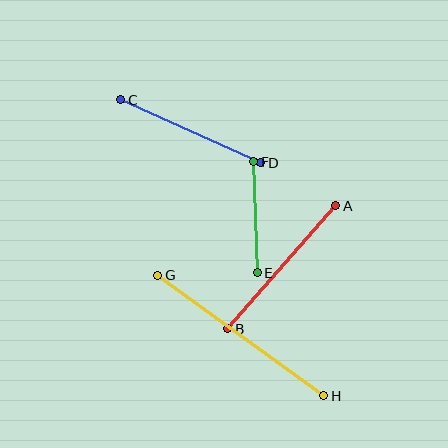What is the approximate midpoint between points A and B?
The midpoint is at approximately (282, 267) pixels.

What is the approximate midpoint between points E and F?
The midpoint is at approximately (255, 217) pixels.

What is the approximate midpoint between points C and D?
The midpoint is at approximately (191, 131) pixels.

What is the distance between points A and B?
The distance is approximately 164 pixels.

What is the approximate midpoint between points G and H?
The midpoint is at approximately (241, 336) pixels.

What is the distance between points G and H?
The distance is approximately 205 pixels.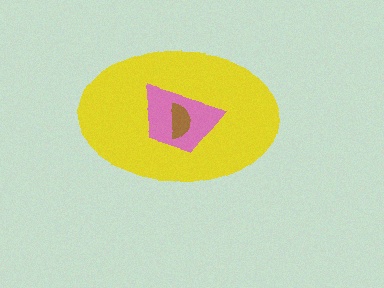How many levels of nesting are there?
3.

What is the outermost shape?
The yellow ellipse.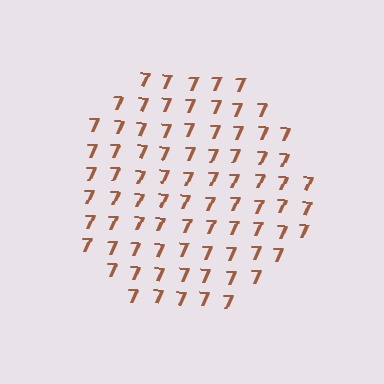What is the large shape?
The large shape is a circle.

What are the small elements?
The small elements are digit 7's.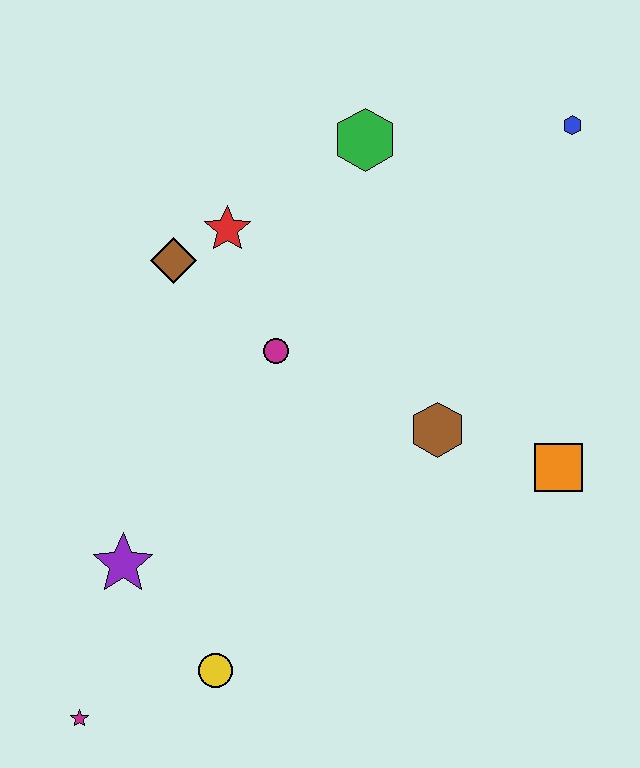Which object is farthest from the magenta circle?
The magenta star is farthest from the magenta circle.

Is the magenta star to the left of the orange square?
Yes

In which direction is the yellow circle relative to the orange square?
The yellow circle is to the left of the orange square.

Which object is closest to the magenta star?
The yellow circle is closest to the magenta star.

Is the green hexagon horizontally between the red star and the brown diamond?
No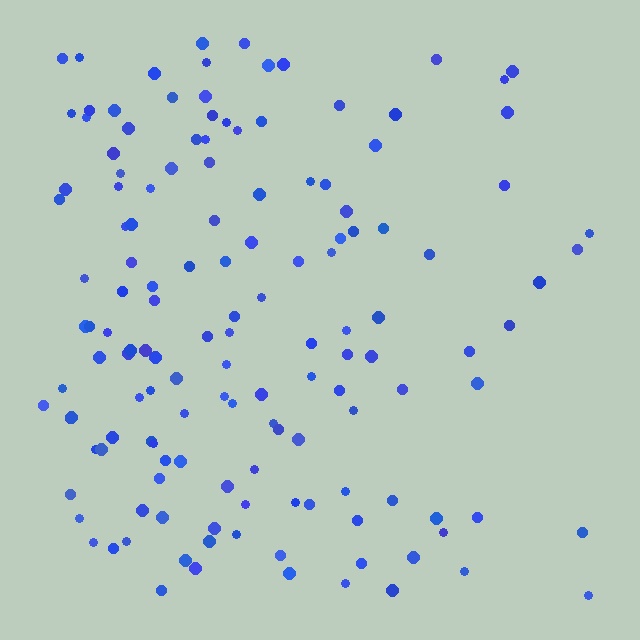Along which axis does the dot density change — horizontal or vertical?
Horizontal.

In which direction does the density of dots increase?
From right to left, with the left side densest.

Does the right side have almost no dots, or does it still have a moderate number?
Still a moderate number, just noticeably fewer than the left.